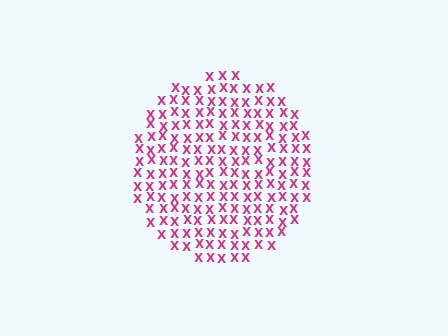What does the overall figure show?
The overall figure shows a circle.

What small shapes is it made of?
It is made of small letter X's.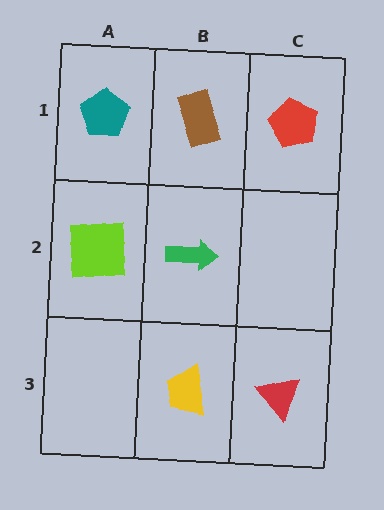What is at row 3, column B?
A yellow trapezoid.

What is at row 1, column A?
A teal pentagon.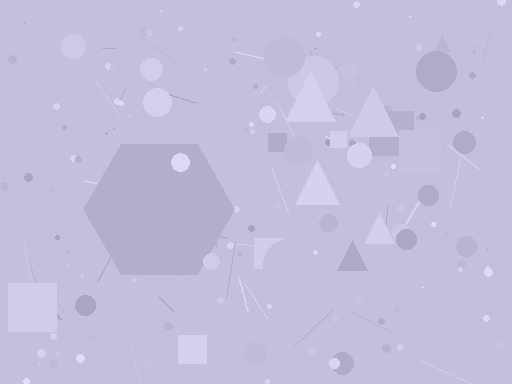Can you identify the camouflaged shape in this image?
The camouflaged shape is a hexagon.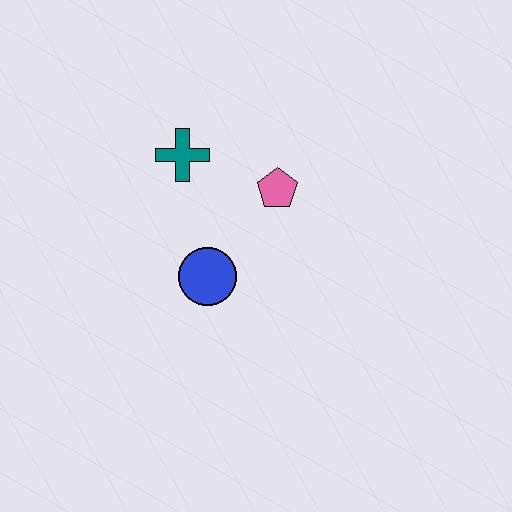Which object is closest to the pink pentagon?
The teal cross is closest to the pink pentagon.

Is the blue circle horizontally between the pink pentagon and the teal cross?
Yes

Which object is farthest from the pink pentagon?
The blue circle is farthest from the pink pentagon.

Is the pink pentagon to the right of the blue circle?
Yes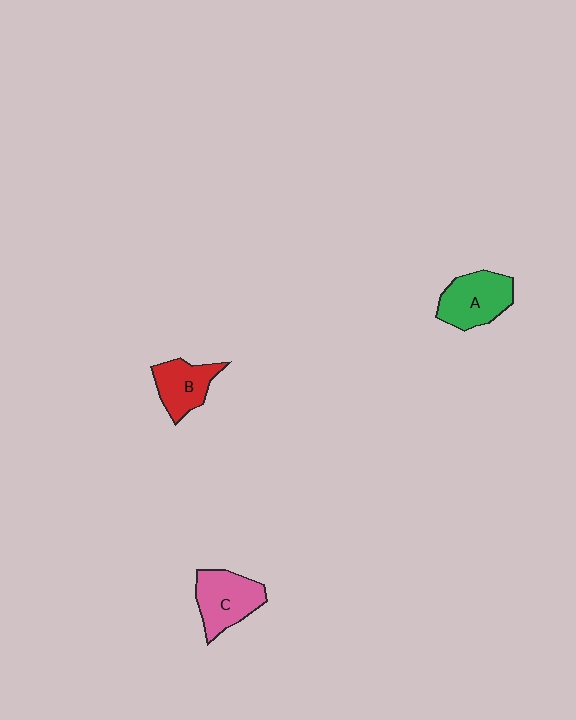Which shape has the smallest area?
Shape B (red).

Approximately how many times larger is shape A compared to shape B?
Approximately 1.2 times.